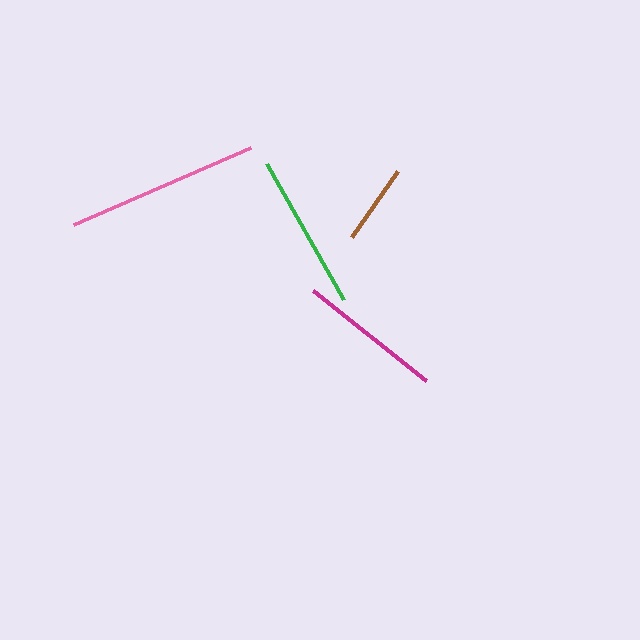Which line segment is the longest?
The pink line is the longest at approximately 194 pixels.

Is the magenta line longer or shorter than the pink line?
The pink line is longer than the magenta line.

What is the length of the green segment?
The green segment is approximately 156 pixels long.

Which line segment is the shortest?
The brown line is the shortest at approximately 80 pixels.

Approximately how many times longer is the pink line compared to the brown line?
The pink line is approximately 2.4 times the length of the brown line.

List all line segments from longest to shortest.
From longest to shortest: pink, green, magenta, brown.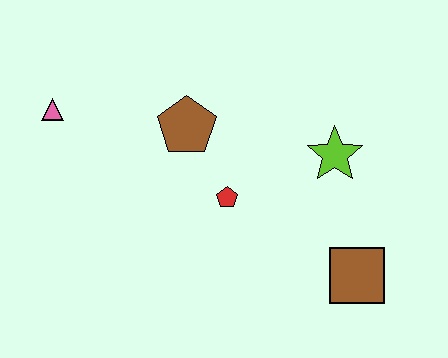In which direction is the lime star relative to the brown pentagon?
The lime star is to the right of the brown pentagon.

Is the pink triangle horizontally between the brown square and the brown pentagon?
No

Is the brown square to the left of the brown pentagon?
No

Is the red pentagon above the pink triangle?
No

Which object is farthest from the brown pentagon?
The brown square is farthest from the brown pentagon.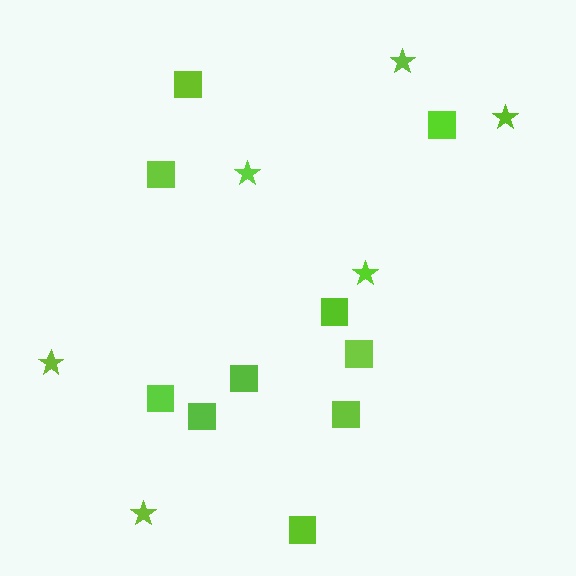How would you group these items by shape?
There are 2 groups: one group of squares (10) and one group of stars (6).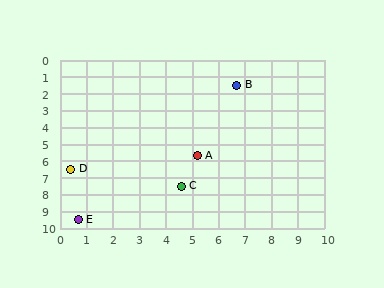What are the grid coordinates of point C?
Point C is at approximately (4.6, 7.5).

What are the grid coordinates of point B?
Point B is at approximately (6.7, 1.5).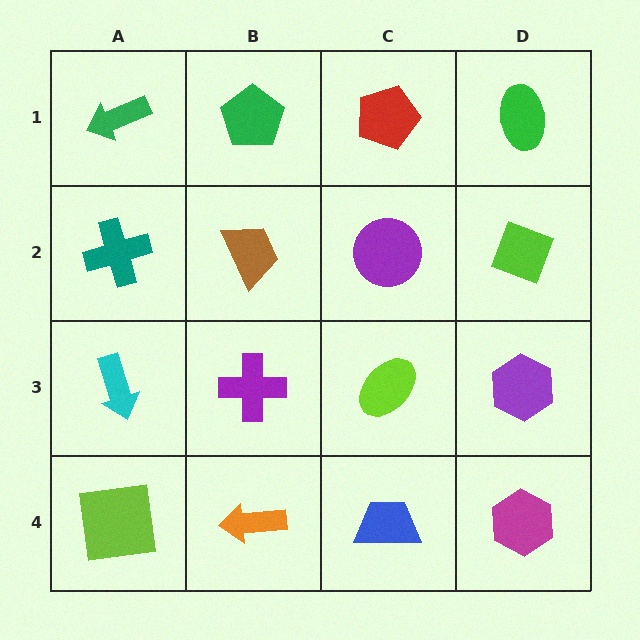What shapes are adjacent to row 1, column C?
A purple circle (row 2, column C), a green pentagon (row 1, column B), a green ellipse (row 1, column D).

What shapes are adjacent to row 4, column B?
A purple cross (row 3, column B), a lime square (row 4, column A), a blue trapezoid (row 4, column C).